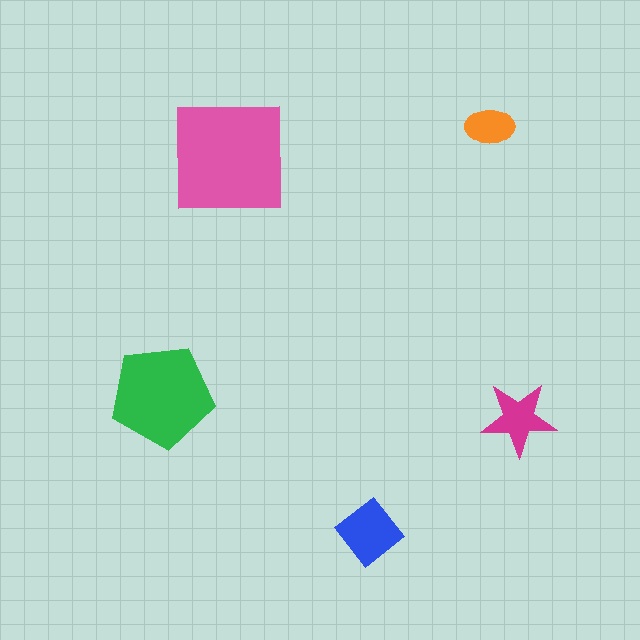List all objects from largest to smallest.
The pink square, the green pentagon, the blue diamond, the magenta star, the orange ellipse.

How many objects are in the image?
There are 5 objects in the image.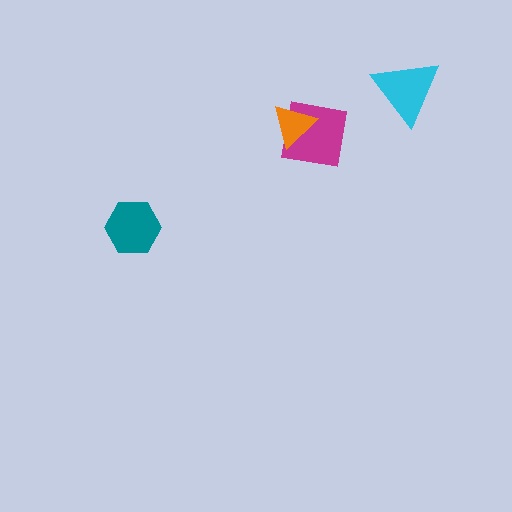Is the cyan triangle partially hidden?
No, no other shape covers it.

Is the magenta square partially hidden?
Yes, it is partially covered by another shape.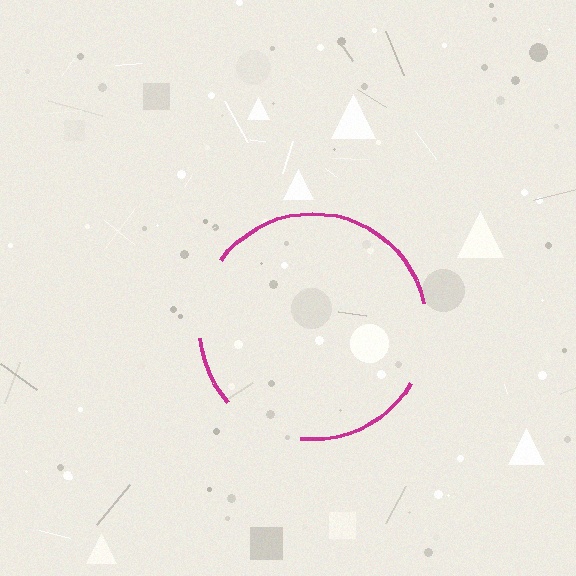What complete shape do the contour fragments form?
The contour fragments form a circle.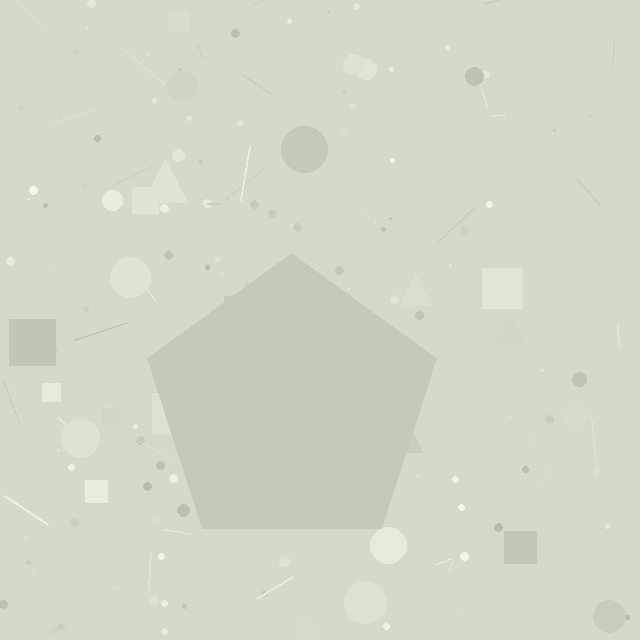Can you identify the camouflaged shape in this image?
The camouflaged shape is a pentagon.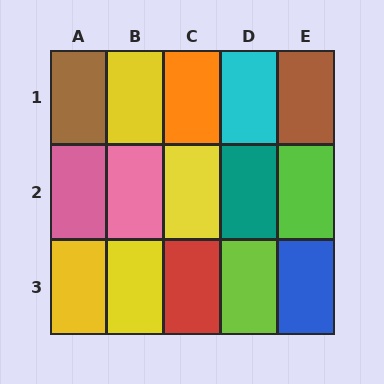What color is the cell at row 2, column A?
Pink.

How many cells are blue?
1 cell is blue.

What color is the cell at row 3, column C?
Red.